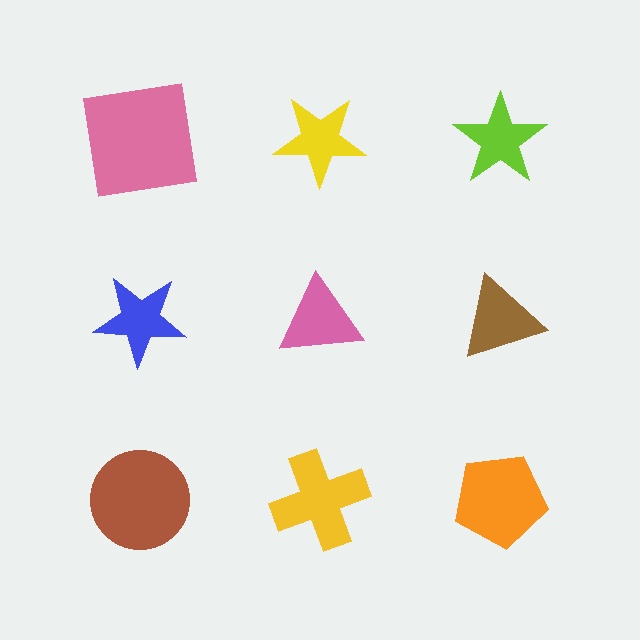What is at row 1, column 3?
A lime star.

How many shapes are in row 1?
3 shapes.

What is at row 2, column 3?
A brown triangle.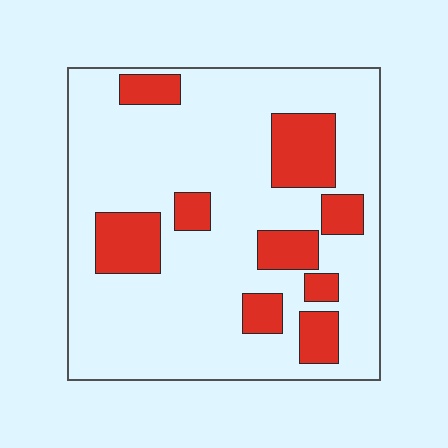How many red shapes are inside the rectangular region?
9.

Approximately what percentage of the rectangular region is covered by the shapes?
Approximately 20%.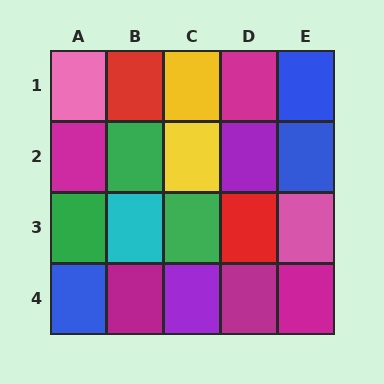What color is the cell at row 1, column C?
Yellow.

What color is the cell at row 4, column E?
Magenta.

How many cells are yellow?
2 cells are yellow.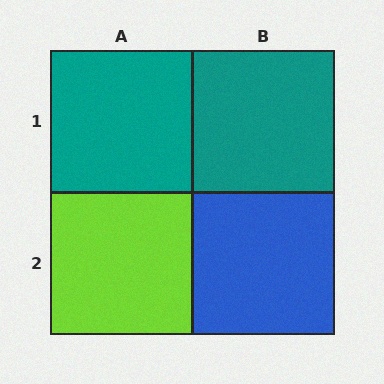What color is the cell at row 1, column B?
Teal.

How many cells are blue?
1 cell is blue.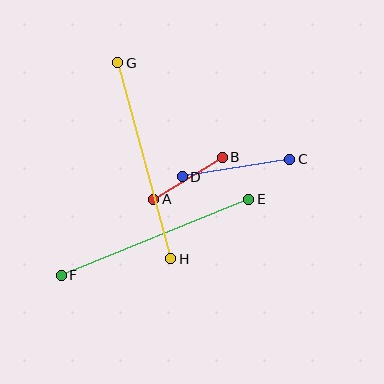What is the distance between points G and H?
The distance is approximately 203 pixels.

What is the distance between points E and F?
The distance is approximately 202 pixels.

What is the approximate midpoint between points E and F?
The midpoint is at approximately (155, 237) pixels.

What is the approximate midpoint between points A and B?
The midpoint is at approximately (188, 178) pixels.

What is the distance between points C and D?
The distance is approximately 109 pixels.